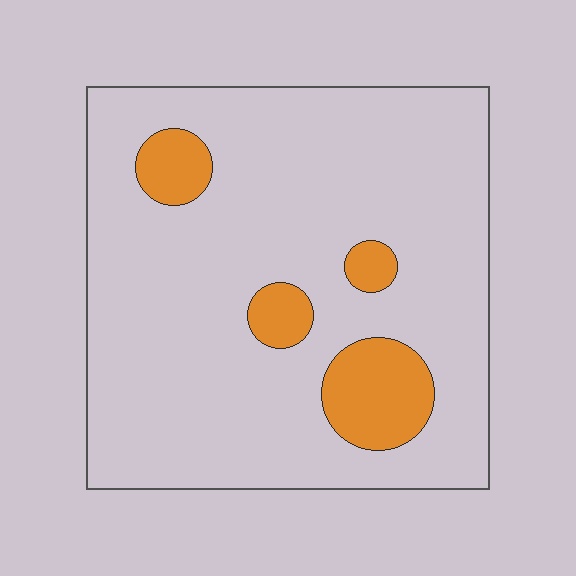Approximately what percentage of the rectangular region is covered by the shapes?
Approximately 15%.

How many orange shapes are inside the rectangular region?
4.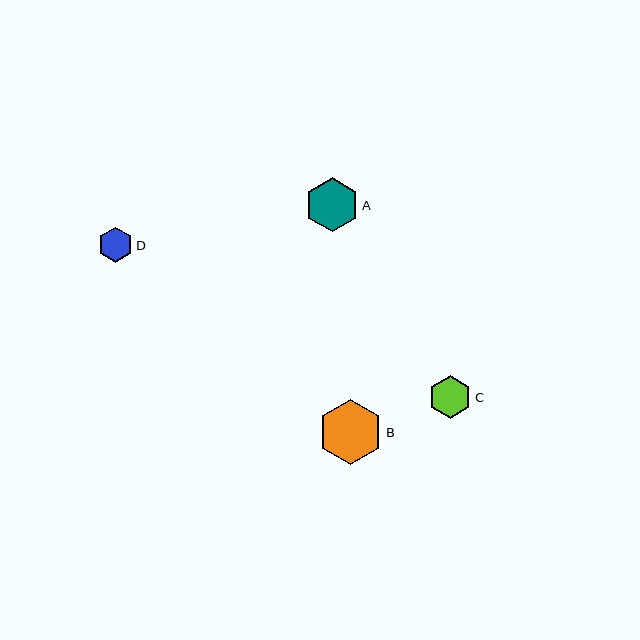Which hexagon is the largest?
Hexagon B is the largest with a size of approximately 65 pixels.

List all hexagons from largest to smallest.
From largest to smallest: B, A, C, D.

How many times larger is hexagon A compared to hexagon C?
Hexagon A is approximately 1.3 times the size of hexagon C.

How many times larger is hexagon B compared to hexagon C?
Hexagon B is approximately 1.5 times the size of hexagon C.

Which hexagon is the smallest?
Hexagon D is the smallest with a size of approximately 35 pixels.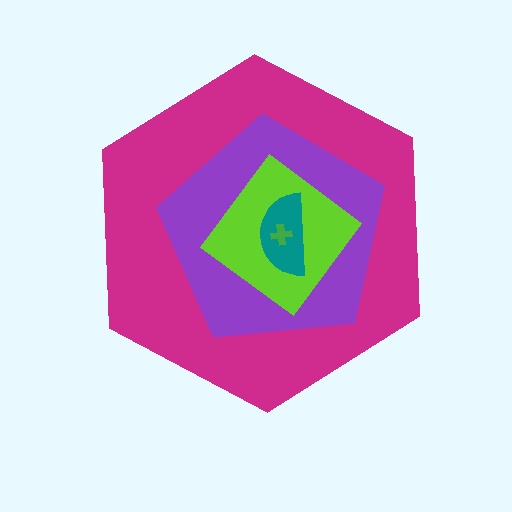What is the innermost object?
The green cross.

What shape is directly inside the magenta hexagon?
The purple pentagon.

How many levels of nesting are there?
5.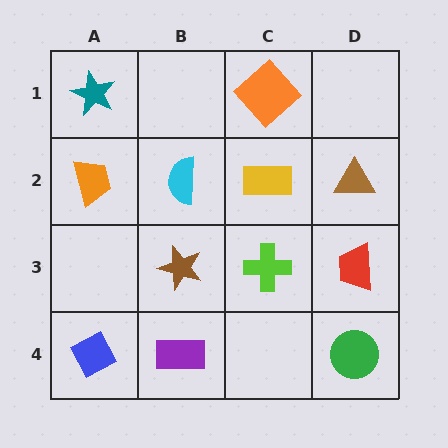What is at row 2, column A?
An orange trapezoid.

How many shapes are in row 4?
3 shapes.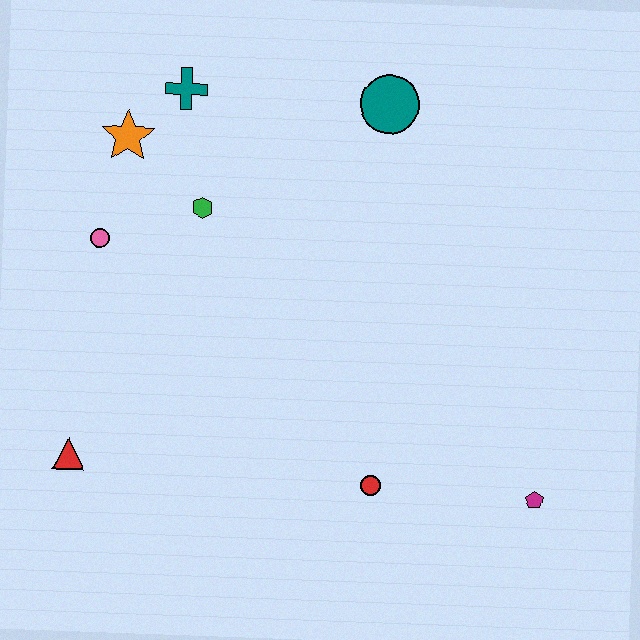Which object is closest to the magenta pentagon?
The red circle is closest to the magenta pentagon.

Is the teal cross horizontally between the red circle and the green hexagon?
No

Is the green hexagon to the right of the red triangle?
Yes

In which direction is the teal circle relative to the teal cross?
The teal circle is to the right of the teal cross.